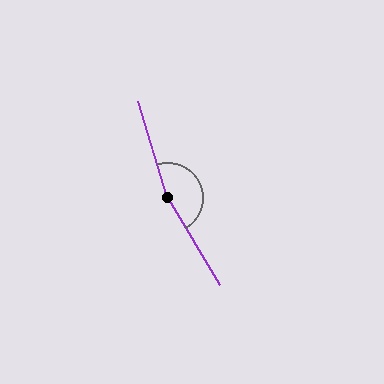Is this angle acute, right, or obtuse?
It is obtuse.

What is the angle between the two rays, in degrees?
Approximately 166 degrees.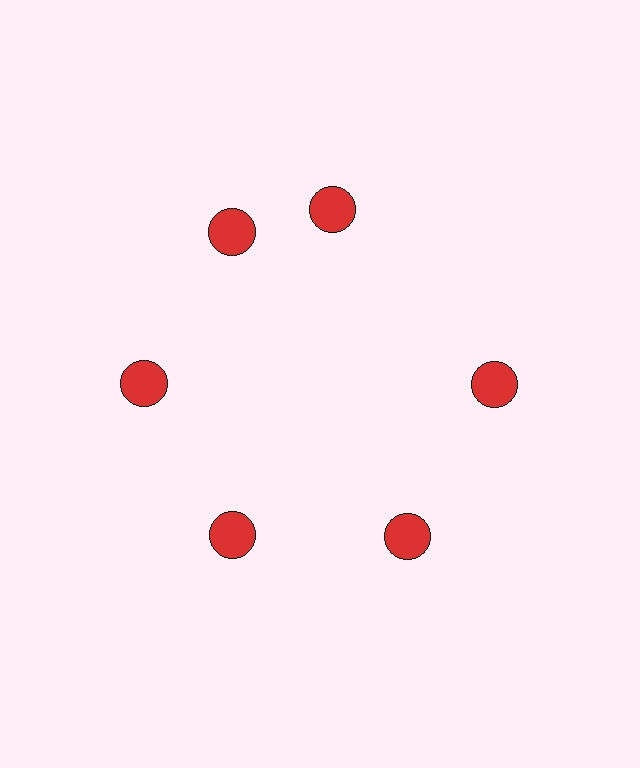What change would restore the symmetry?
The symmetry would be restored by rotating it back into even spacing with its neighbors so that all 6 circles sit at equal angles and equal distance from the center.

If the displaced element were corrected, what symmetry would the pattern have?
It would have 6-fold rotational symmetry — the pattern would map onto itself every 60 degrees.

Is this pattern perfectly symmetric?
No. The 6 red circles are arranged in a ring, but one element near the 1 o'clock position is rotated out of alignment along the ring, breaking the 6-fold rotational symmetry.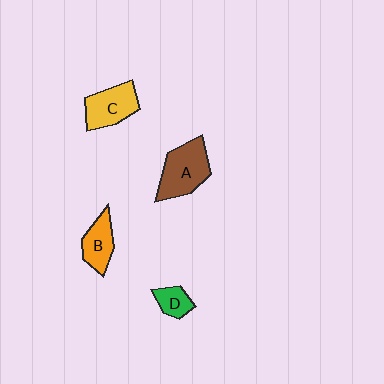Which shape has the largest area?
Shape A (brown).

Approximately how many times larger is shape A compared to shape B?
Approximately 1.6 times.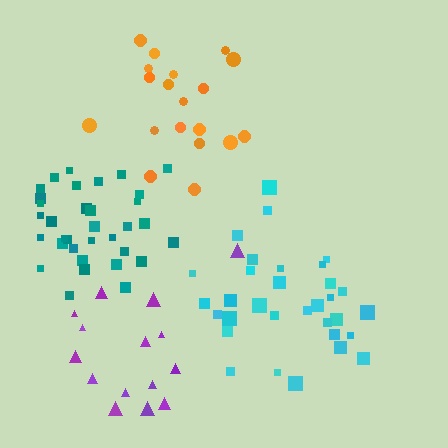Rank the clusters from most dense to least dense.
teal, cyan, orange, purple.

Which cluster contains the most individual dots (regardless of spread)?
Teal (34).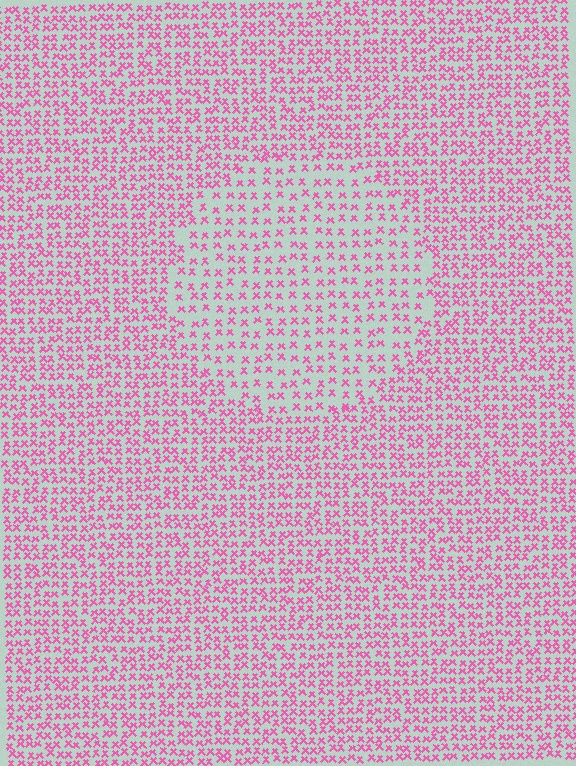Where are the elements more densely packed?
The elements are more densely packed outside the circle boundary.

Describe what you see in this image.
The image contains small pink elements arranged at two different densities. A circle-shaped region is visible where the elements are less densely packed than the surrounding area.